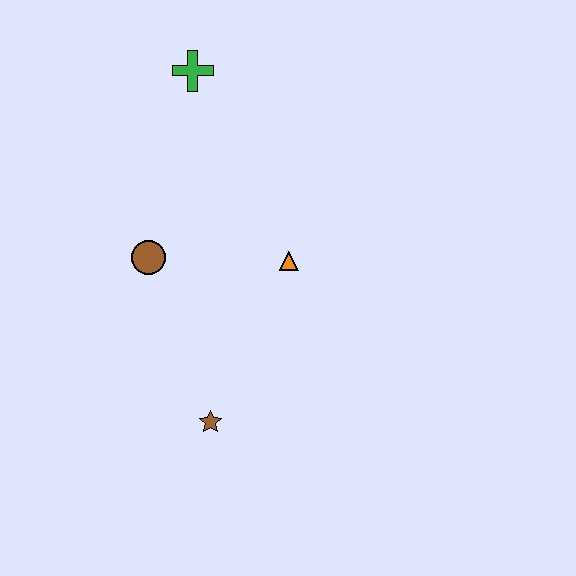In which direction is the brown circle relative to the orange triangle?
The brown circle is to the left of the orange triangle.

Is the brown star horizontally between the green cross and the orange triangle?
Yes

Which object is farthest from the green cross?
The brown star is farthest from the green cross.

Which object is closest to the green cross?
The brown circle is closest to the green cross.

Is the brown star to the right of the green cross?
Yes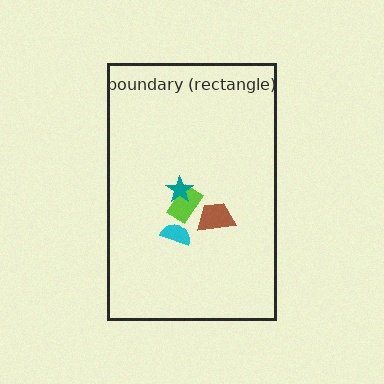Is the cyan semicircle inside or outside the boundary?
Inside.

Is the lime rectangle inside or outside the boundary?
Inside.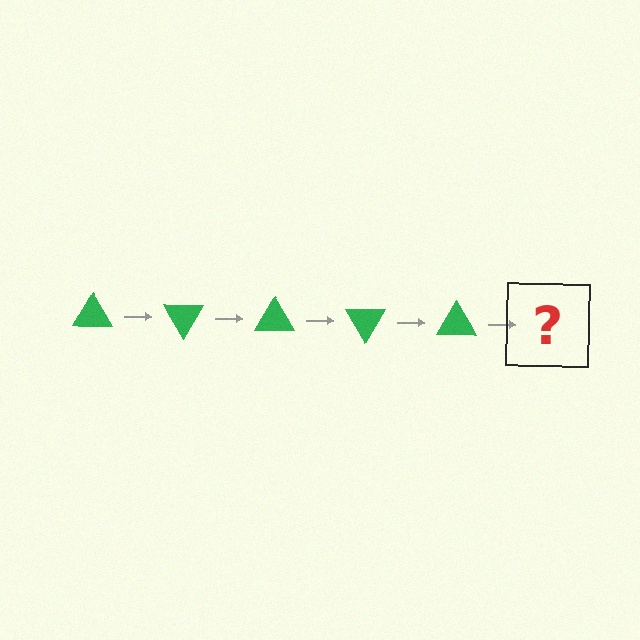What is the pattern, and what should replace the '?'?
The pattern is that the triangle rotates 60 degrees each step. The '?' should be a green triangle rotated 300 degrees.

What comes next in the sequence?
The next element should be a green triangle rotated 300 degrees.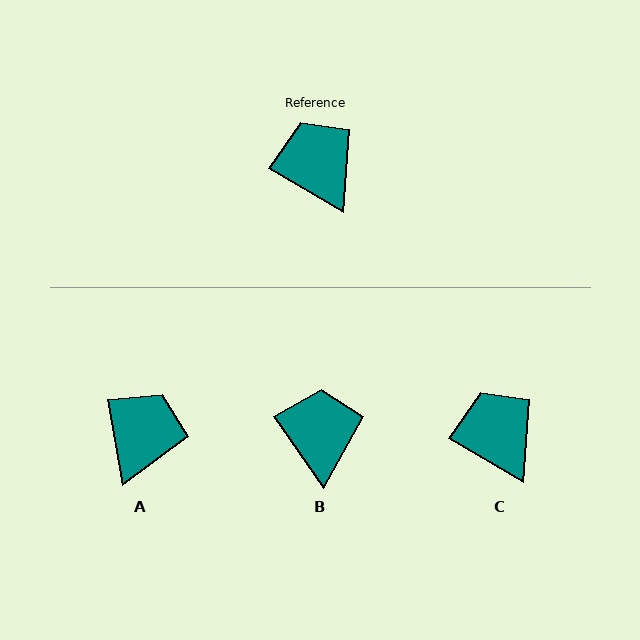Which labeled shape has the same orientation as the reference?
C.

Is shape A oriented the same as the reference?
No, it is off by about 50 degrees.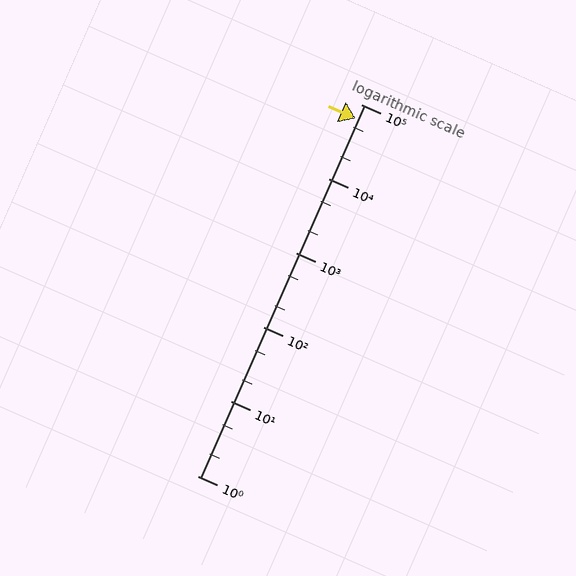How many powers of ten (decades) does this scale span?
The scale spans 5 decades, from 1 to 100000.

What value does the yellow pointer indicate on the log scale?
The pointer indicates approximately 65000.